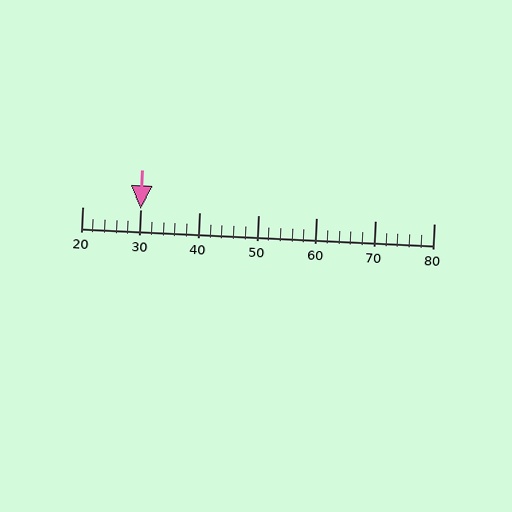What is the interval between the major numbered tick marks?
The major tick marks are spaced 10 units apart.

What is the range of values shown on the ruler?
The ruler shows values from 20 to 80.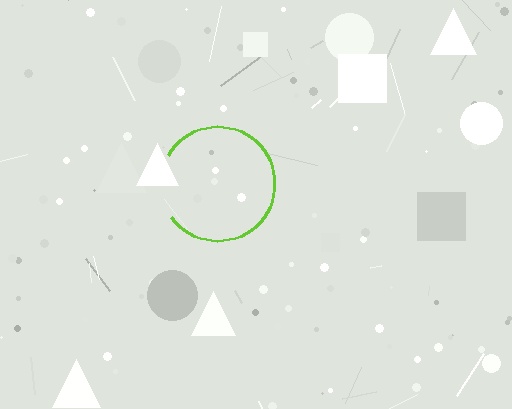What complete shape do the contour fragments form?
The contour fragments form a circle.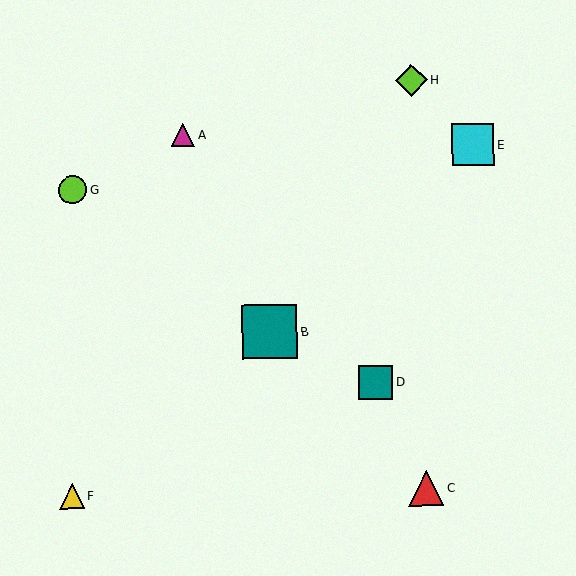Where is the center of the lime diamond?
The center of the lime diamond is at (411, 80).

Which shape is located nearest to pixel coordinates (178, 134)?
The magenta triangle (labeled A) at (183, 135) is nearest to that location.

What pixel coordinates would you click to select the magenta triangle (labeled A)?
Click at (183, 135) to select the magenta triangle A.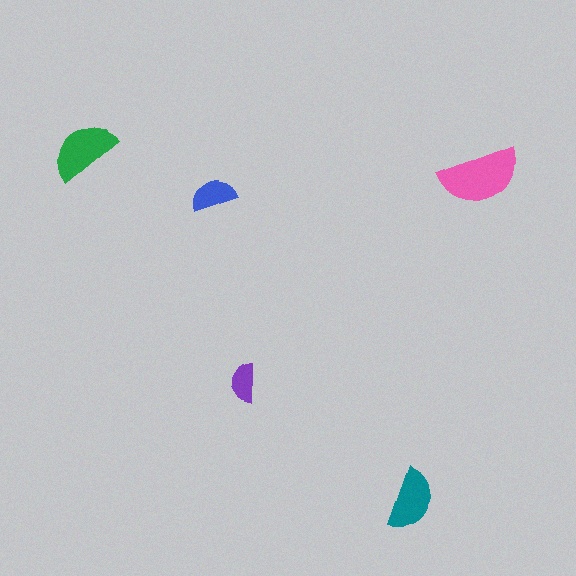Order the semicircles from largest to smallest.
the pink one, the green one, the teal one, the blue one, the purple one.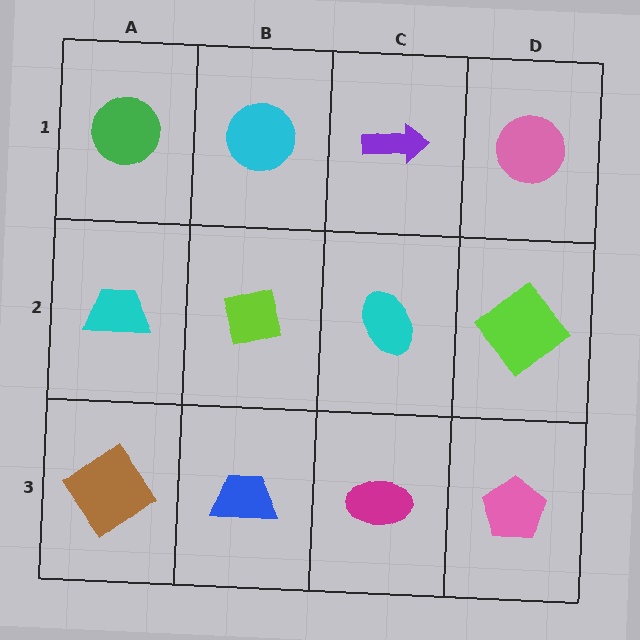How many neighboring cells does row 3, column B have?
3.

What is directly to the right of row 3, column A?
A blue trapezoid.